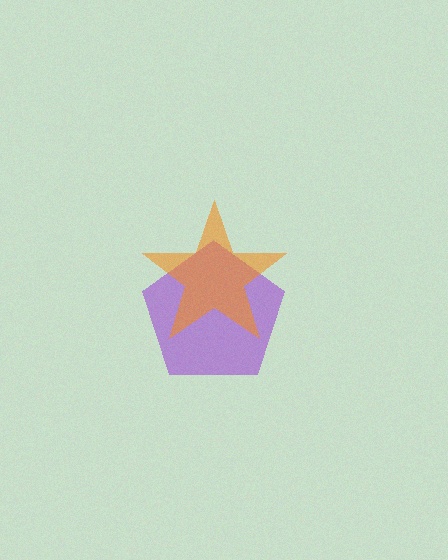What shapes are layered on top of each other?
The layered shapes are: a purple pentagon, an orange star.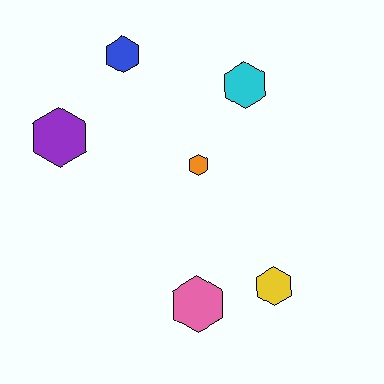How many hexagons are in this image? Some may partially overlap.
There are 6 hexagons.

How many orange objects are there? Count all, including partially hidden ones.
There is 1 orange object.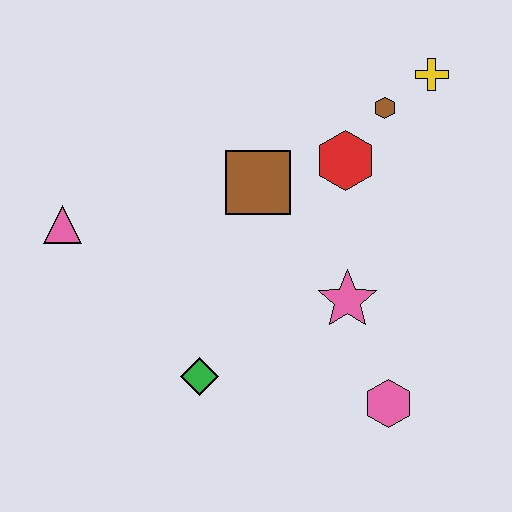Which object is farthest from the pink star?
The pink triangle is farthest from the pink star.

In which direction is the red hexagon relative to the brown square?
The red hexagon is to the right of the brown square.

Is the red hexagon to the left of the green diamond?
No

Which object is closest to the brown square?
The red hexagon is closest to the brown square.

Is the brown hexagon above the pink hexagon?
Yes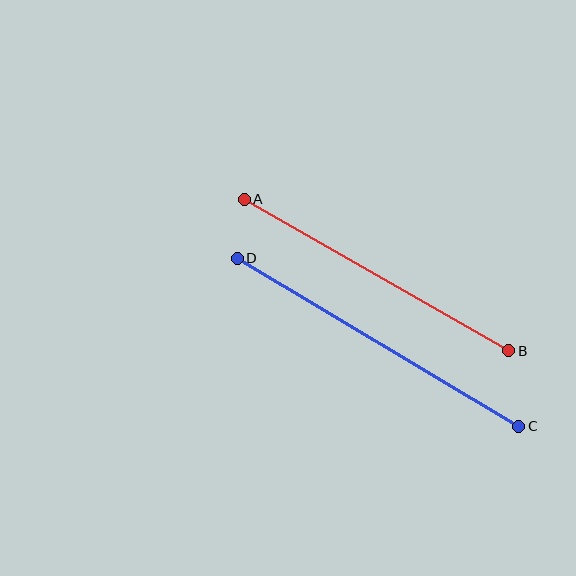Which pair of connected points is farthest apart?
Points C and D are farthest apart.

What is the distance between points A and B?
The distance is approximately 305 pixels.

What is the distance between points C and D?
The distance is approximately 328 pixels.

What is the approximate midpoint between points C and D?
The midpoint is at approximately (378, 342) pixels.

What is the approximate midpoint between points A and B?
The midpoint is at approximately (377, 275) pixels.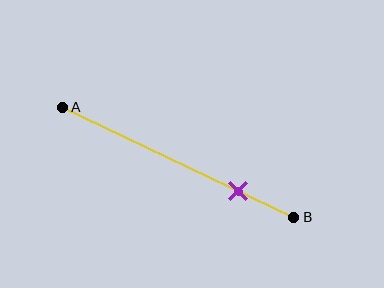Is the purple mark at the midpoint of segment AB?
No, the mark is at about 75% from A, not at the 50% midpoint.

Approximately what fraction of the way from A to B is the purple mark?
The purple mark is approximately 75% of the way from A to B.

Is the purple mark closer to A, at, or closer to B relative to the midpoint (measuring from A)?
The purple mark is closer to point B than the midpoint of segment AB.